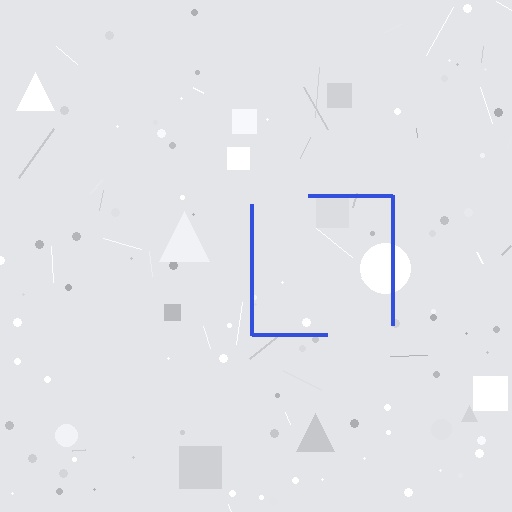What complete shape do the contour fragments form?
The contour fragments form a square.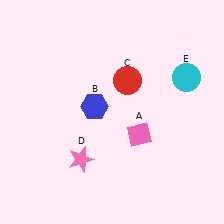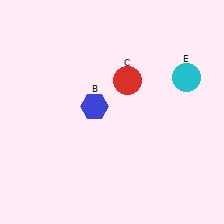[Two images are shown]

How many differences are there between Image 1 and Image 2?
There are 2 differences between the two images.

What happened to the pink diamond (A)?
The pink diamond (A) was removed in Image 2. It was in the bottom-right area of Image 1.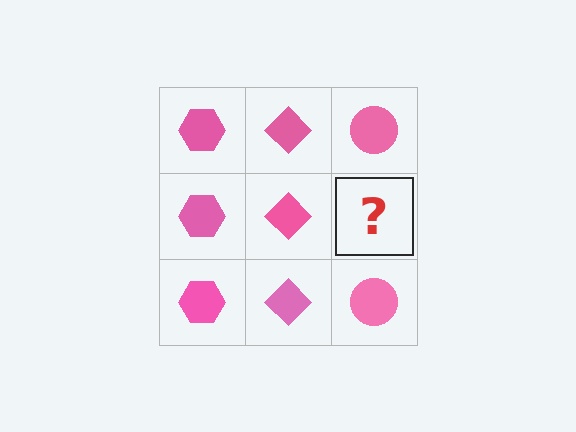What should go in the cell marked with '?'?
The missing cell should contain a pink circle.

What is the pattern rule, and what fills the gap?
The rule is that each column has a consistent shape. The gap should be filled with a pink circle.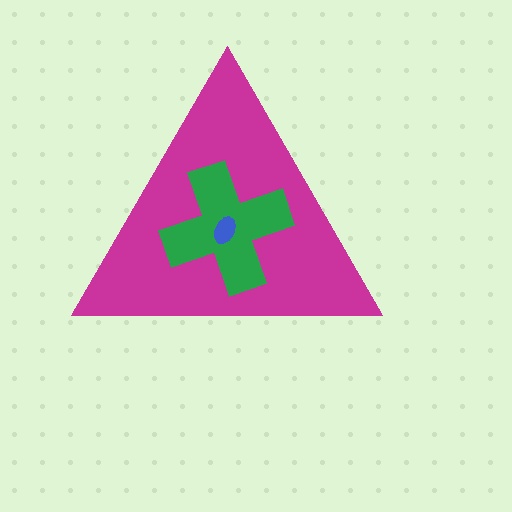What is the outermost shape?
The magenta triangle.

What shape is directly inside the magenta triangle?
The green cross.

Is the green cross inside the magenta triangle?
Yes.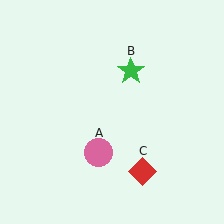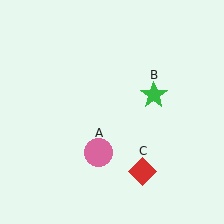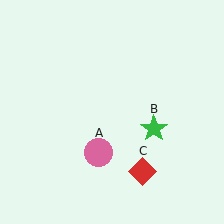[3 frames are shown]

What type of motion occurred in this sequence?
The green star (object B) rotated clockwise around the center of the scene.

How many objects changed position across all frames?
1 object changed position: green star (object B).